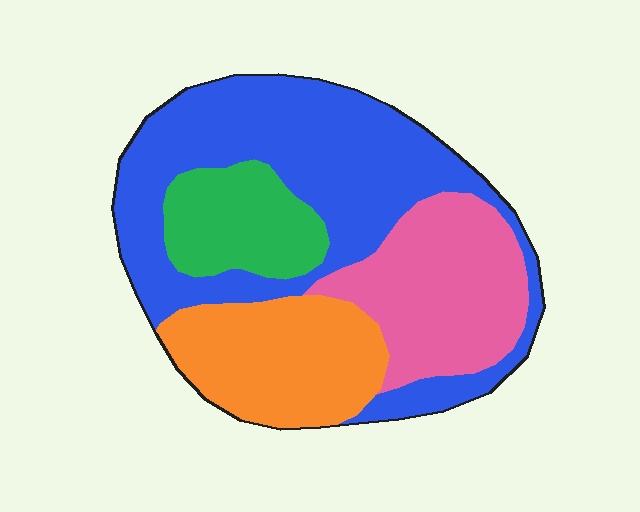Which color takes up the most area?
Blue, at roughly 45%.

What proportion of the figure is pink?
Pink takes up about one fifth (1/5) of the figure.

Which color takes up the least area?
Green, at roughly 15%.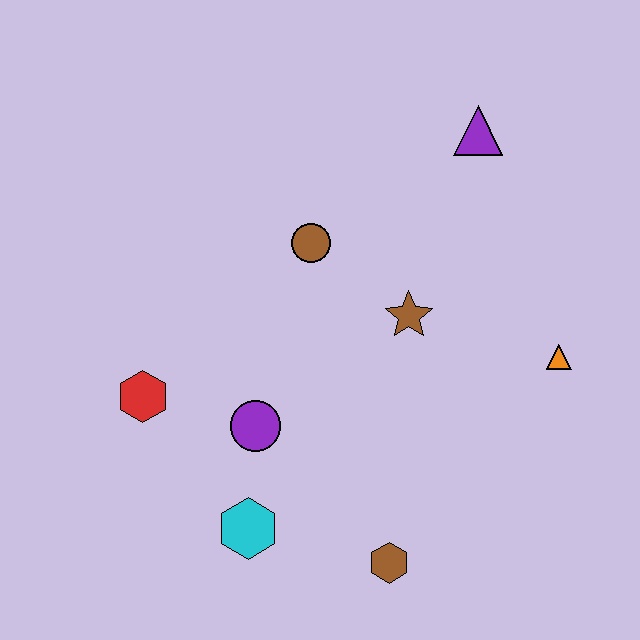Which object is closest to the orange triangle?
The brown star is closest to the orange triangle.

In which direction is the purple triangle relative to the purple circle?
The purple triangle is above the purple circle.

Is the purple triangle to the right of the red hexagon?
Yes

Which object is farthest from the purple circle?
The purple triangle is farthest from the purple circle.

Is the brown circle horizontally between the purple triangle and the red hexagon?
Yes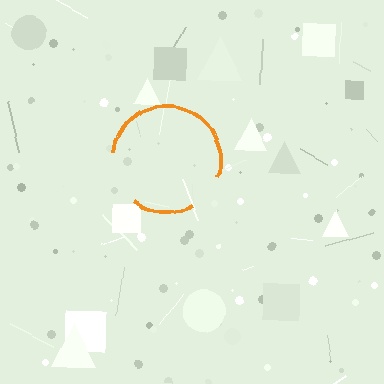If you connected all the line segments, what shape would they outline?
They would outline a circle.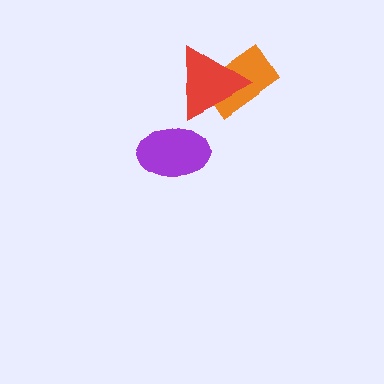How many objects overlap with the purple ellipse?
0 objects overlap with the purple ellipse.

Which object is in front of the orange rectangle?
The red triangle is in front of the orange rectangle.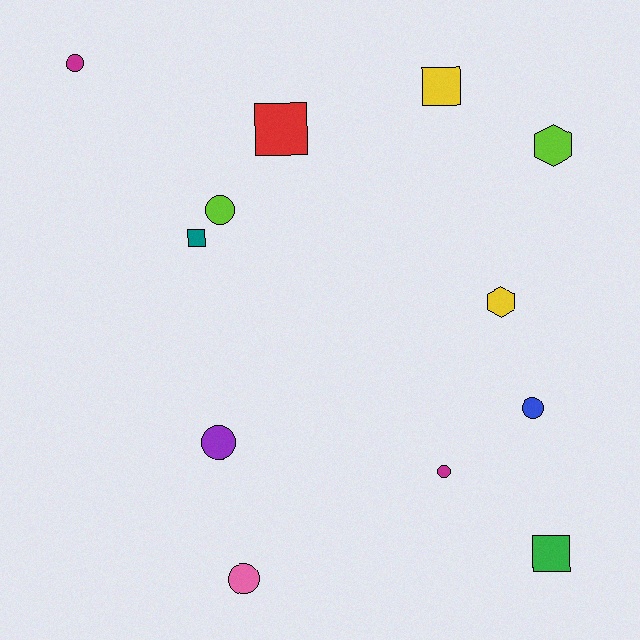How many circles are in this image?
There are 6 circles.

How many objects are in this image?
There are 12 objects.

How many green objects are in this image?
There is 1 green object.